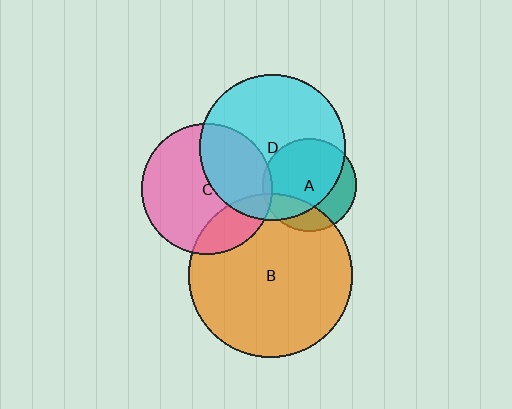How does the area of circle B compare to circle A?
Approximately 3.1 times.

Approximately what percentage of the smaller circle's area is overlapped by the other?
Approximately 70%.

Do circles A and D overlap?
Yes.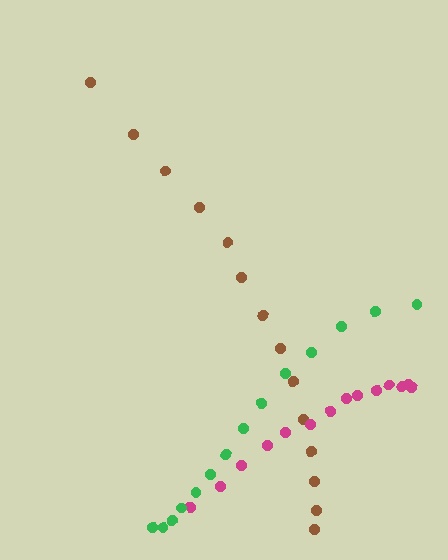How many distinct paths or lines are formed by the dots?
There are 3 distinct paths.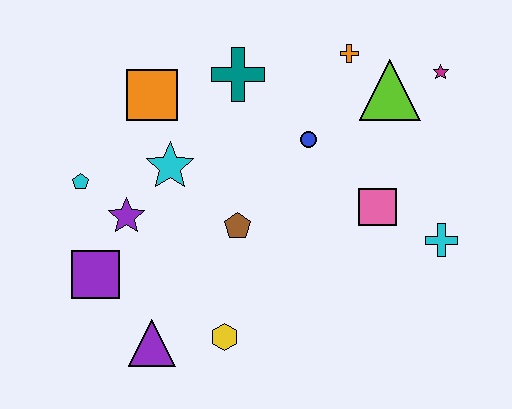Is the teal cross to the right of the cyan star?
Yes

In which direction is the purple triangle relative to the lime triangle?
The purple triangle is below the lime triangle.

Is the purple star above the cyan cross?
Yes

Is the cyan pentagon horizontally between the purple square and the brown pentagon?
No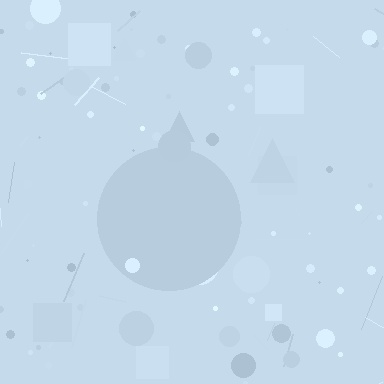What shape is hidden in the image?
A circle is hidden in the image.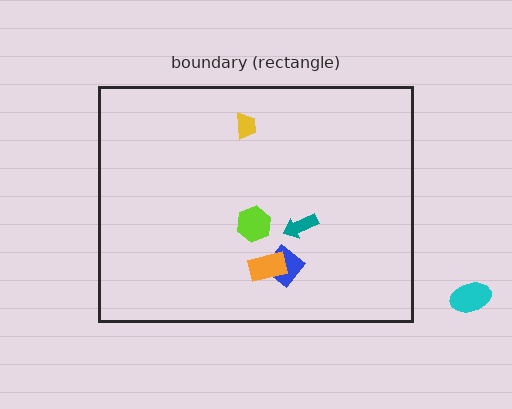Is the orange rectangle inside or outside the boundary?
Inside.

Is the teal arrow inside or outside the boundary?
Inside.